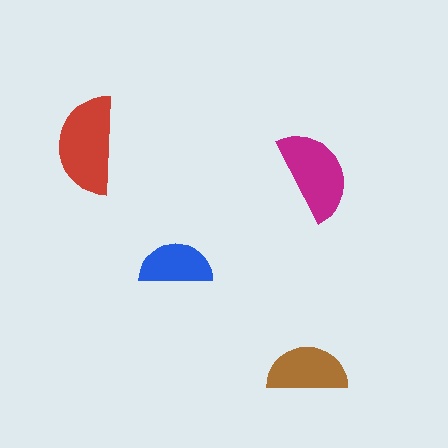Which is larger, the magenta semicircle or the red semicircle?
The red one.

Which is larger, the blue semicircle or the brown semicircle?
The brown one.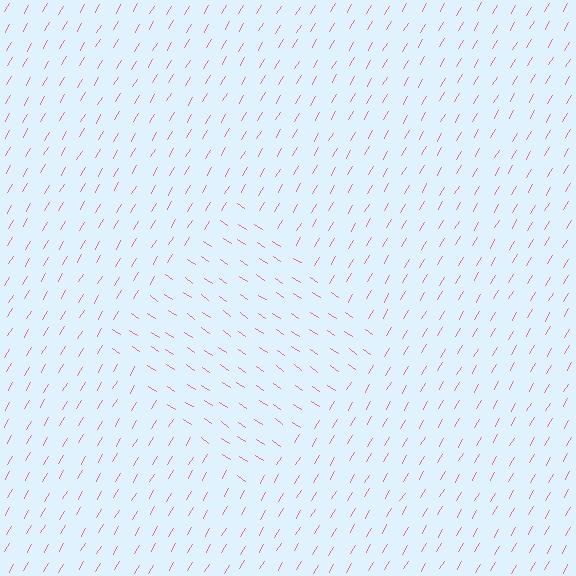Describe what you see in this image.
The image is filled with small pink line segments. A diamond region in the image has lines oriented differently from the surrounding lines, creating a visible texture boundary.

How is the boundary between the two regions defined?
The boundary is defined purely by a change in line orientation (approximately 86 degrees difference). All lines are the same color and thickness.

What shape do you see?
I see a diamond.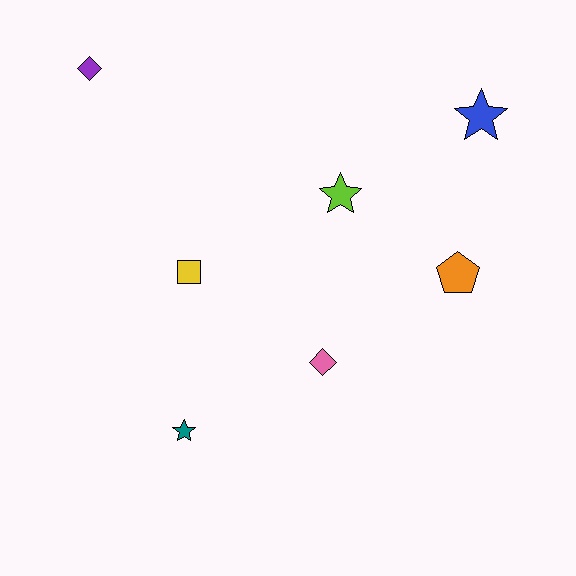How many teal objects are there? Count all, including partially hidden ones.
There is 1 teal object.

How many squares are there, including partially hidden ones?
There is 1 square.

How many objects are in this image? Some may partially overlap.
There are 7 objects.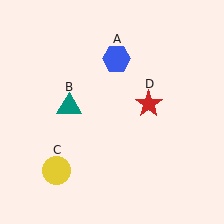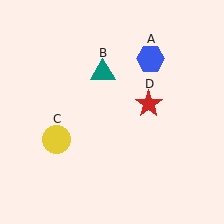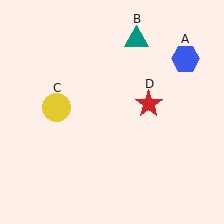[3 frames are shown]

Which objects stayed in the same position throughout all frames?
Red star (object D) remained stationary.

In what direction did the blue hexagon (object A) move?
The blue hexagon (object A) moved right.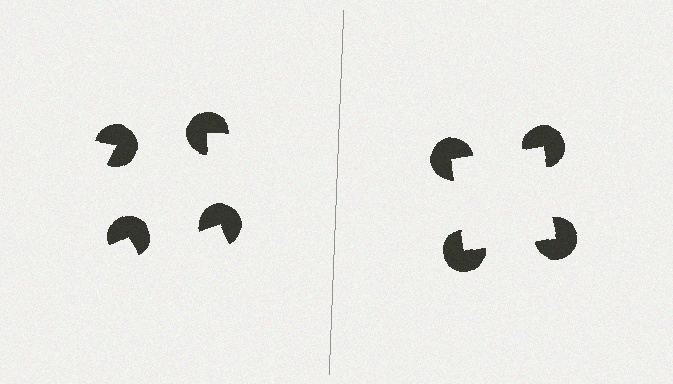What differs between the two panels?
The pac-man discs are positioned identically on both sides; only the wedge orientations differ. On the right they align to a square; on the left they are misaligned.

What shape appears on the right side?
An illusory square.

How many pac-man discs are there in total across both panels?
8 — 4 on each side.